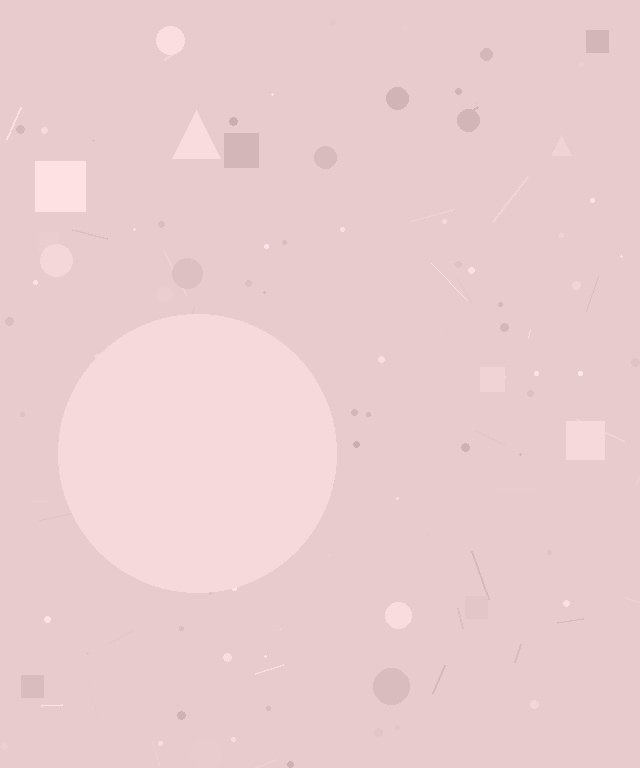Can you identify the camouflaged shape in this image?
The camouflaged shape is a circle.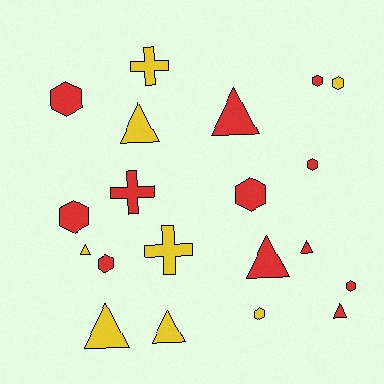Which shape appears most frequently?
Hexagon, with 9 objects.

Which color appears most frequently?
Red, with 12 objects.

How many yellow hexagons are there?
There are 2 yellow hexagons.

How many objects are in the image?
There are 20 objects.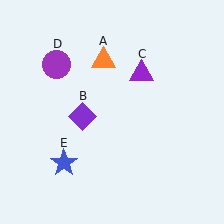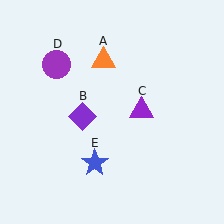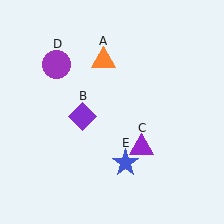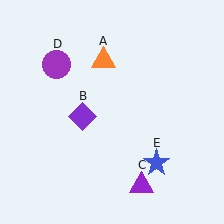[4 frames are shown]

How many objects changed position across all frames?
2 objects changed position: purple triangle (object C), blue star (object E).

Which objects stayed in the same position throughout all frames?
Orange triangle (object A) and purple diamond (object B) and purple circle (object D) remained stationary.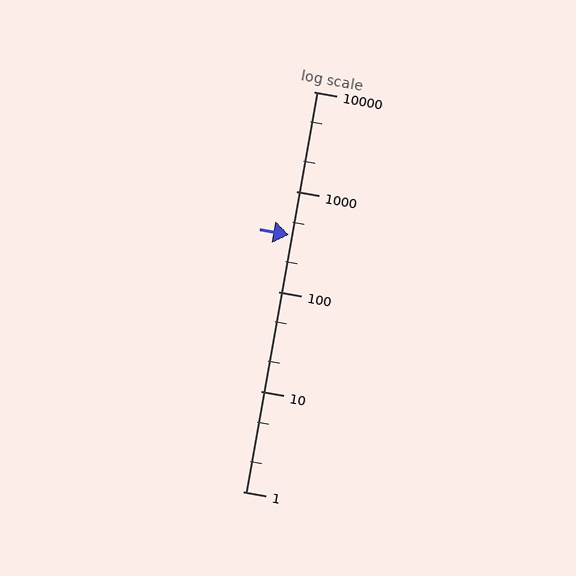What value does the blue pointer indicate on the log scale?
The pointer indicates approximately 370.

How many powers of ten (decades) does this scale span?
The scale spans 4 decades, from 1 to 10000.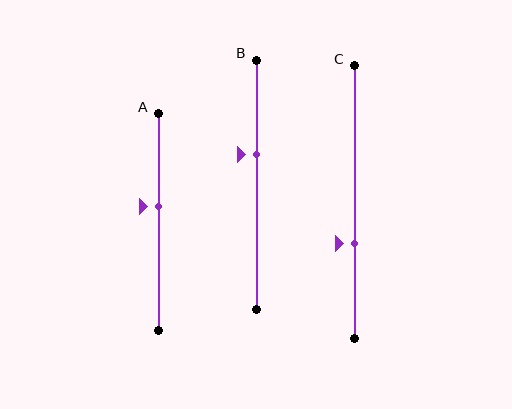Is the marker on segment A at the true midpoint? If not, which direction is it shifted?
No, the marker on segment A is shifted upward by about 7% of the segment length.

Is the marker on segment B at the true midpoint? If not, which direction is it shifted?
No, the marker on segment B is shifted upward by about 12% of the segment length.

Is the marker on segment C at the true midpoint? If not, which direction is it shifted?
No, the marker on segment C is shifted downward by about 15% of the segment length.